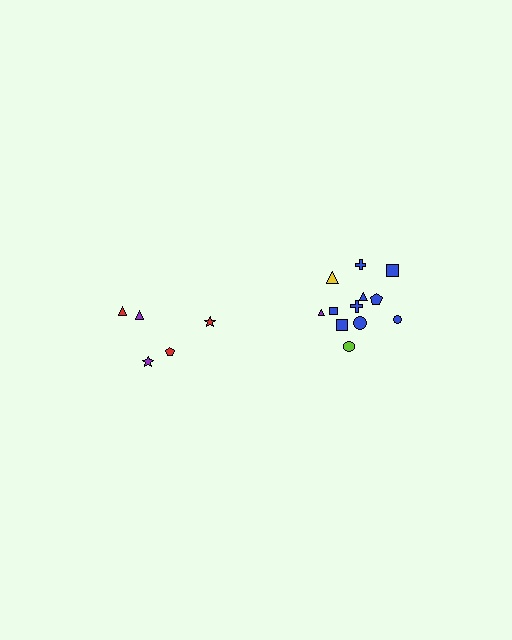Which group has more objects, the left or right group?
The right group.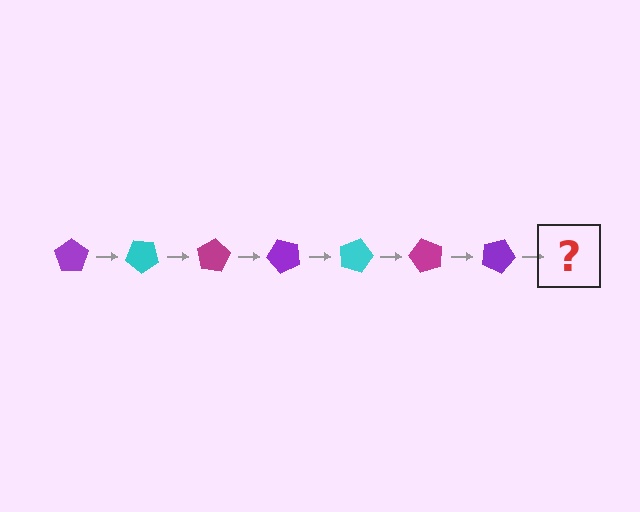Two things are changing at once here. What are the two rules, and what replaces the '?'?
The two rules are that it rotates 40 degrees each step and the color cycles through purple, cyan, and magenta. The '?' should be a cyan pentagon, rotated 280 degrees from the start.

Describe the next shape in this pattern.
It should be a cyan pentagon, rotated 280 degrees from the start.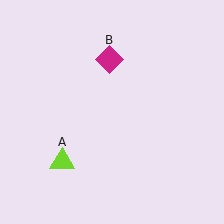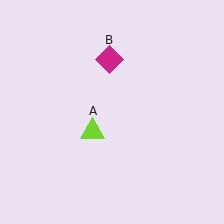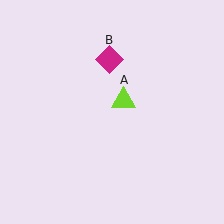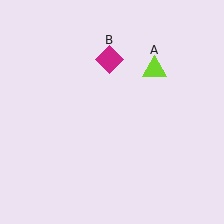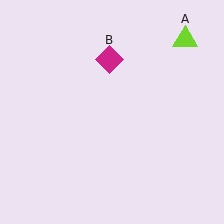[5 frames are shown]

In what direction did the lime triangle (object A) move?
The lime triangle (object A) moved up and to the right.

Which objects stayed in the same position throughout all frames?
Magenta diamond (object B) remained stationary.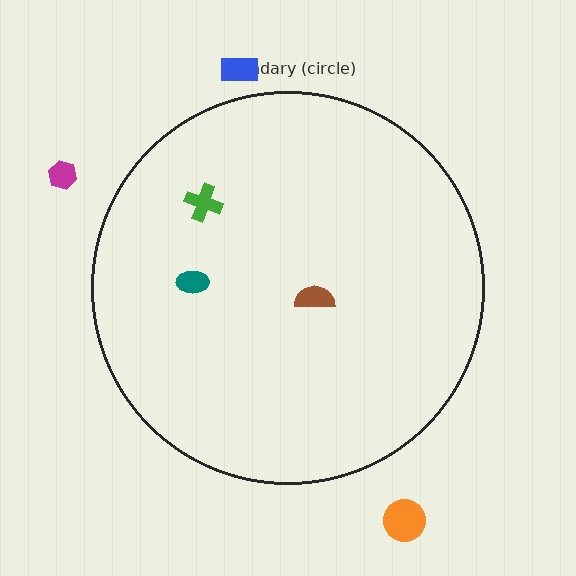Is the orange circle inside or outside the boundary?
Outside.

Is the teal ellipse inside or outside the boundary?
Inside.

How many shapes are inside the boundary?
3 inside, 3 outside.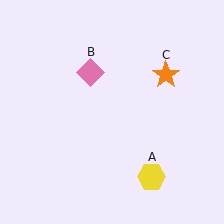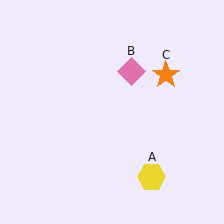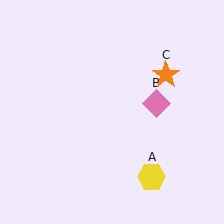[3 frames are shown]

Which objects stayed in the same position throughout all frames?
Yellow hexagon (object A) and orange star (object C) remained stationary.